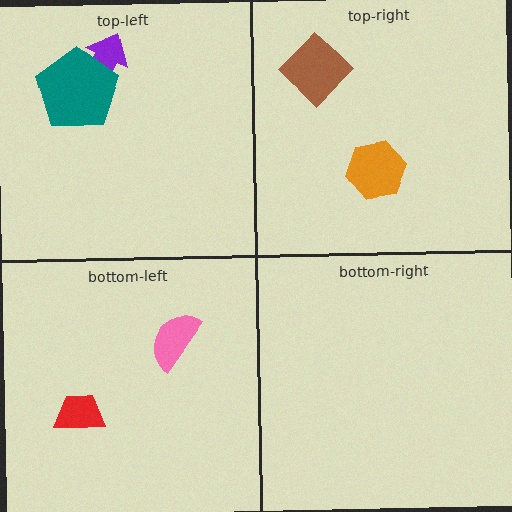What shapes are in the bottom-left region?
The pink semicircle, the red trapezoid.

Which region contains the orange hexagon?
The top-right region.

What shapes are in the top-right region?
The brown diamond, the orange hexagon.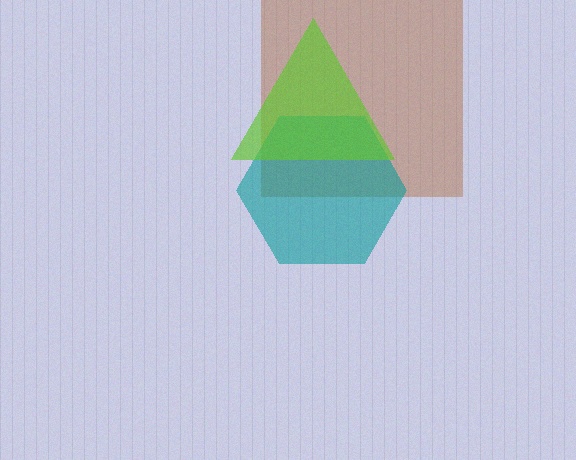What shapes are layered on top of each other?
The layered shapes are: a brown square, a teal hexagon, a lime triangle.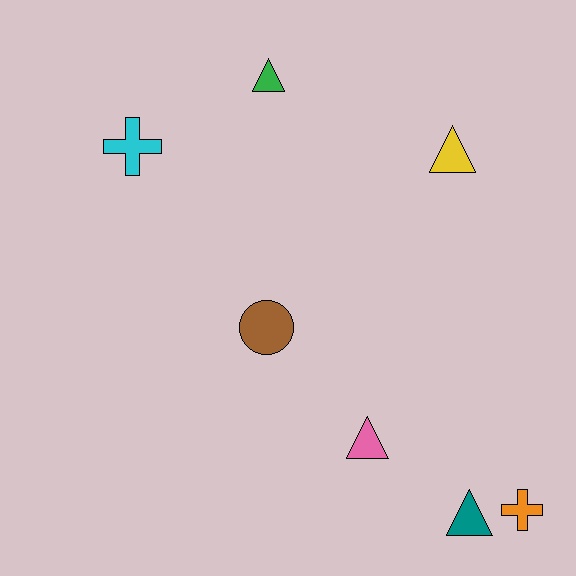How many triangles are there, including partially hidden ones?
There are 4 triangles.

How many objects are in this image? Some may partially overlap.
There are 7 objects.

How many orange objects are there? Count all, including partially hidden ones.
There is 1 orange object.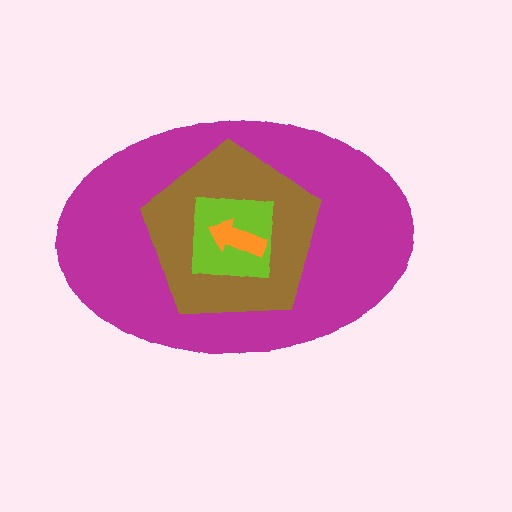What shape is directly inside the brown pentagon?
The lime square.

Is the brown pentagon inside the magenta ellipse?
Yes.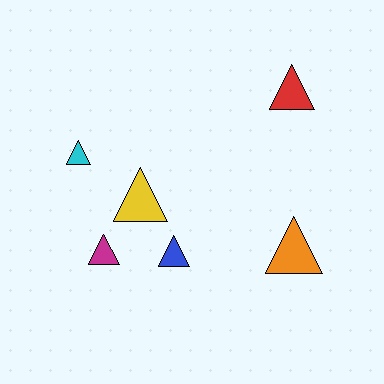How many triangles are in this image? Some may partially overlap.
There are 6 triangles.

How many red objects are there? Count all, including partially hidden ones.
There is 1 red object.